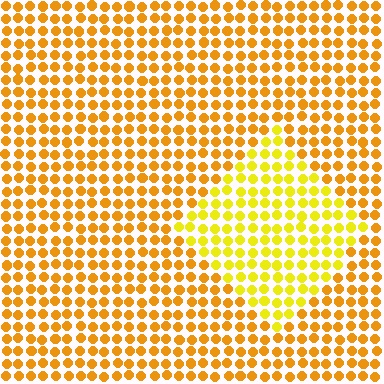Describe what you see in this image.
The image is filled with small orange elements in a uniform arrangement. A diamond-shaped region is visible where the elements are tinted to a slightly different hue, forming a subtle color boundary.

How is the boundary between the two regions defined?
The boundary is defined purely by a slight shift in hue (about 24 degrees). Spacing, size, and orientation are identical on both sides.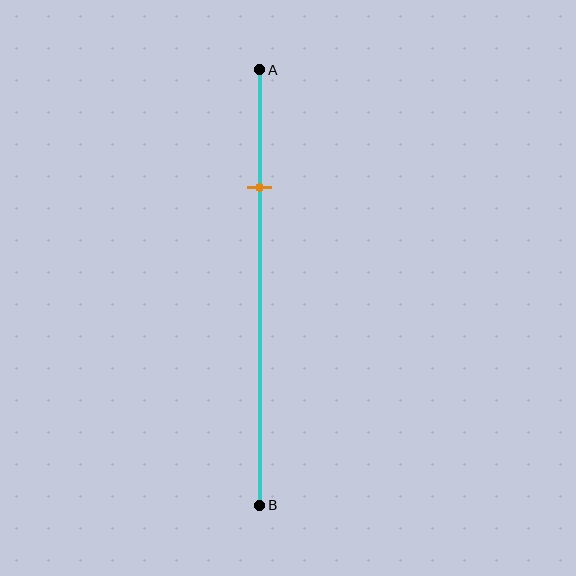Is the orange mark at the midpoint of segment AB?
No, the mark is at about 25% from A, not at the 50% midpoint.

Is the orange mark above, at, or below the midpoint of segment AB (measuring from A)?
The orange mark is above the midpoint of segment AB.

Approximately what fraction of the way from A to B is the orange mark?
The orange mark is approximately 25% of the way from A to B.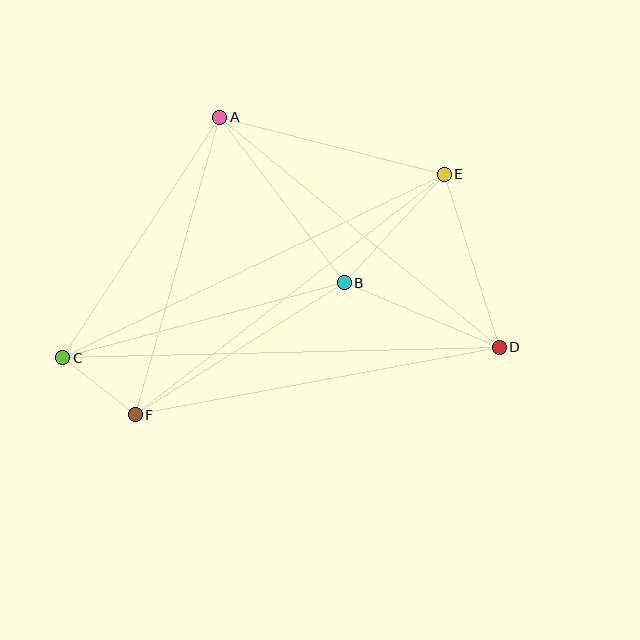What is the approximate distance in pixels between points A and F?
The distance between A and F is approximately 309 pixels.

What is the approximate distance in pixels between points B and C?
The distance between B and C is approximately 291 pixels.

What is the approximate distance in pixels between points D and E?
The distance between D and E is approximately 181 pixels.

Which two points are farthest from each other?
Points C and D are farthest from each other.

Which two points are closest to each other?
Points C and F are closest to each other.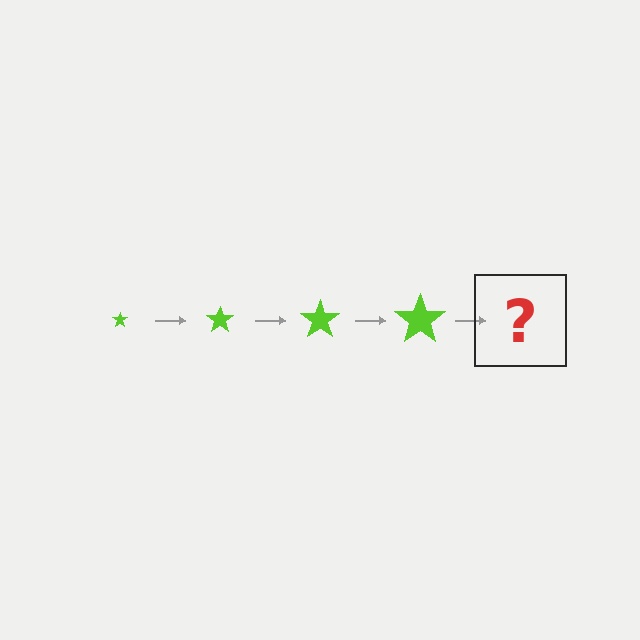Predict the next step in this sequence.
The next step is a lime star, larger than the previous one.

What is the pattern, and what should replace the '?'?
The pattern is that the star gets progressively larger each step. The '?' should be a lime star, larger than the previous one.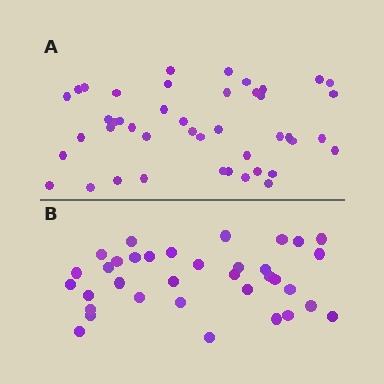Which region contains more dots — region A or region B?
Region A (the top region) has more dots.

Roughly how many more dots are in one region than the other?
Region A has roughly 8 or so more dots than region B.